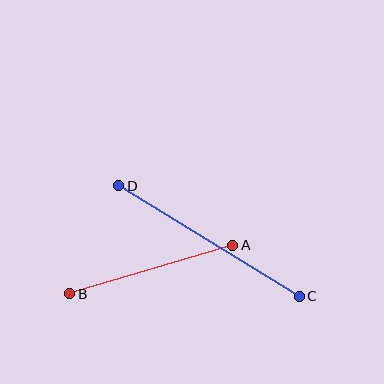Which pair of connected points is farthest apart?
Points C and D are farthest apart.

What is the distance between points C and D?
The distance is approximately 212 pixels.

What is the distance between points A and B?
The distance is approximately 170 pixels.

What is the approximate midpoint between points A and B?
The midpoint is at approximately (151, 269) pixels.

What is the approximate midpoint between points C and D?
The midpoint is at approximately (209, 241) pixels.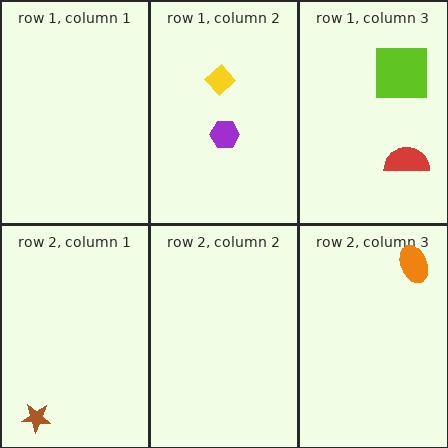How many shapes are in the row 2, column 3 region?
1.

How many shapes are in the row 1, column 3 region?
2.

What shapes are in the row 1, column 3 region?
The lime square, the red semicircle.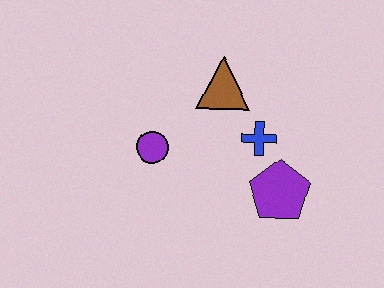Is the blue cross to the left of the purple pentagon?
Yes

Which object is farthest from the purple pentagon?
The purple circle is farthest from the purple pentagon.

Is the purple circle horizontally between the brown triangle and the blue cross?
No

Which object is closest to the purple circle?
The brown triangle is closest to the purple circle.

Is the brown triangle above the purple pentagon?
Yes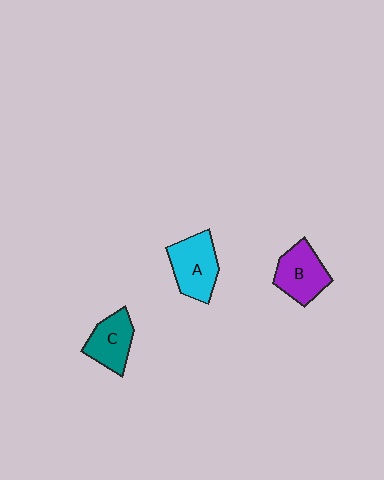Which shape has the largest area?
Shape A (cyan).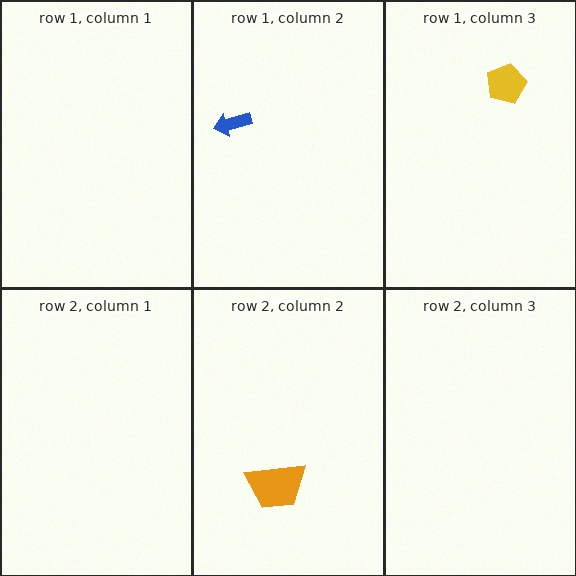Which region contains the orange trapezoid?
The row 2, column 2 region.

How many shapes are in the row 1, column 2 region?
1.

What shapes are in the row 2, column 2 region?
The orange trapezoid.